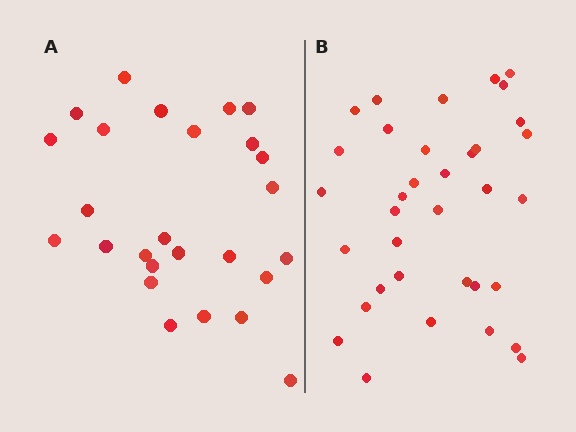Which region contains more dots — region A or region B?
Region B (the right region) has more dots.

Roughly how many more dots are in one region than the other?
Region B has roughly 8 or so more dots than region A.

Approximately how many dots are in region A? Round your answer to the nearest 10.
About 30 dots. (The exact count is 26, which rounds to 30.)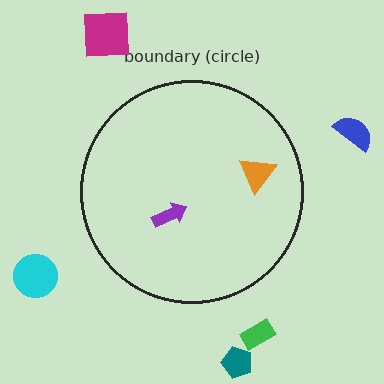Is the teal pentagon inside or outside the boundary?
Outside.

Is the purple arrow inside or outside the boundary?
Inside.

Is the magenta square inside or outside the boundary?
Outside.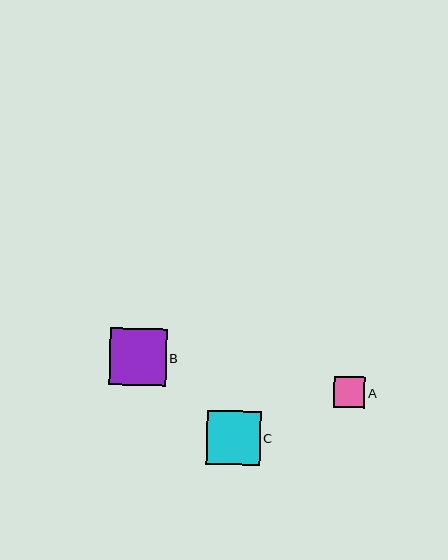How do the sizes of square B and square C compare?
Square B and square C are approximately the same size.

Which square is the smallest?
Square A is the smallest with a size of approximately 31 pixels.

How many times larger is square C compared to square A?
Square C is approximately 1.7 times the size of square A.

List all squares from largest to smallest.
From largest to smallest: B, C, A.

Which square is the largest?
Square B is the largest with a size of approximately 57 pixels.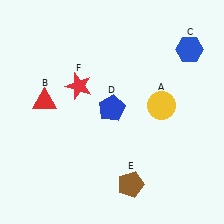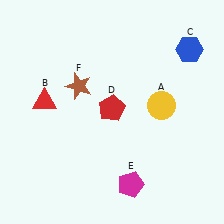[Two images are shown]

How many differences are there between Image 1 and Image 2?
There are 3 differences between the two images.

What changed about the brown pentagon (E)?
In Image 1, E is brown. In Image 2, it changed to magenta.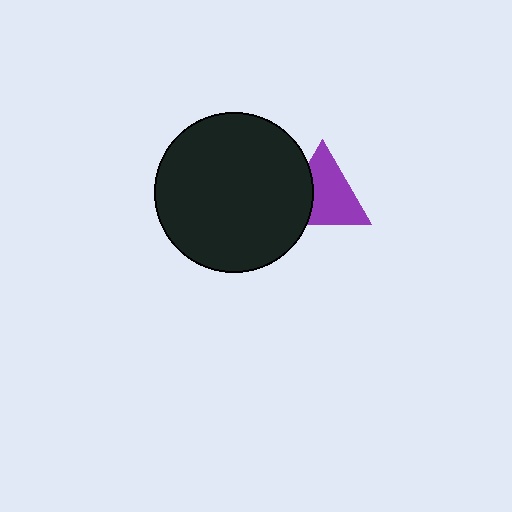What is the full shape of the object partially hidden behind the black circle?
The partially hidden object is a purple triangle.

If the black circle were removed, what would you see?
You would see the complete purple triangle.